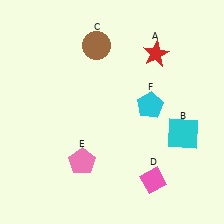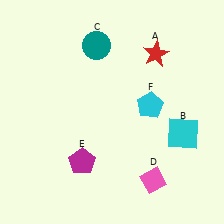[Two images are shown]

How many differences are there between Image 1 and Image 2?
There are 2 differences between the two images.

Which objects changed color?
C changed from brown to teal. E changed from pink to magenta.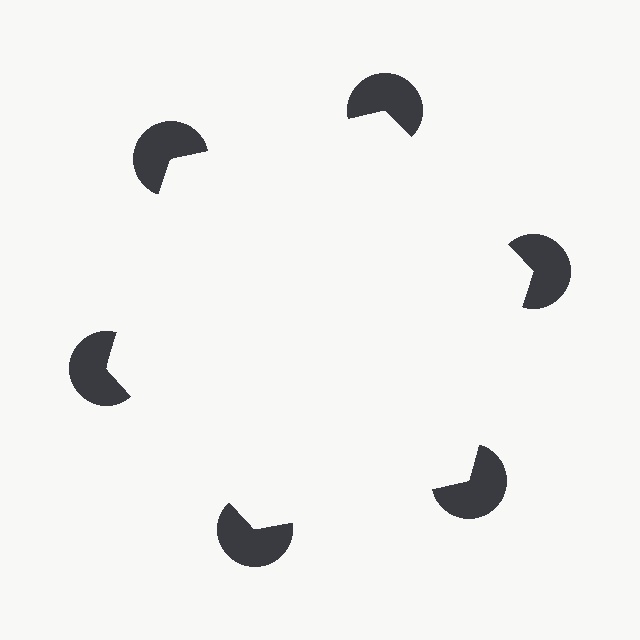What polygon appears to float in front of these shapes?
An illusory hexagon — its edges are inferred from the aligned wedge cuts in the pac-man discs, not physically drawn.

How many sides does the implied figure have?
6 sides.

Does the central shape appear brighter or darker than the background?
It typically appears slightly brighter than the background, even though no actual brightness change is drawn.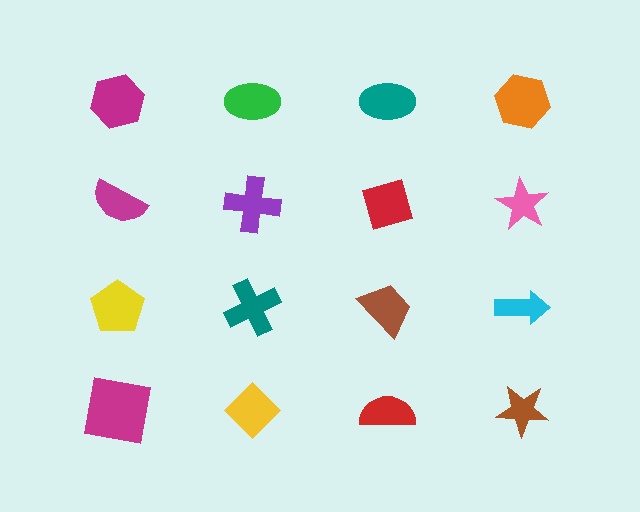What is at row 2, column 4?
A pink star.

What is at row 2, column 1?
A magenta semicircle.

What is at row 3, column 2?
A teal cross.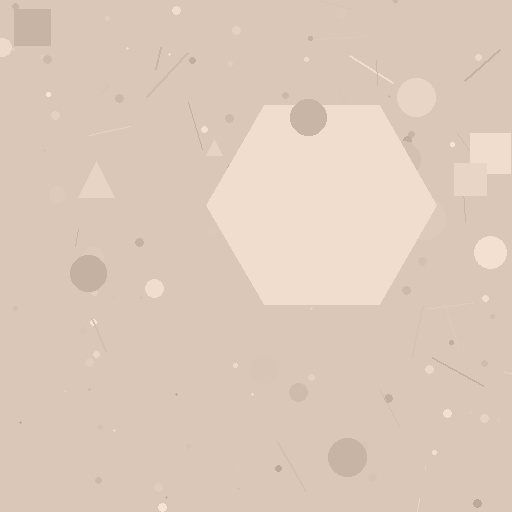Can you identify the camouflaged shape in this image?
The camouflaged shape is a hexagon.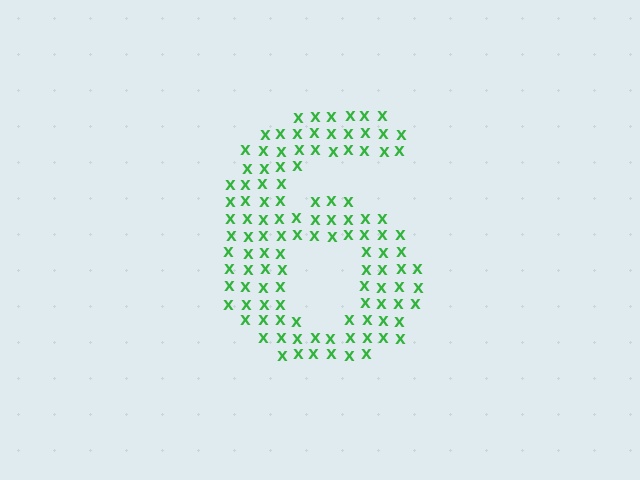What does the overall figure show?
The overall figure shows the digit 6.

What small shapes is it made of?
It is made of small letter X's.